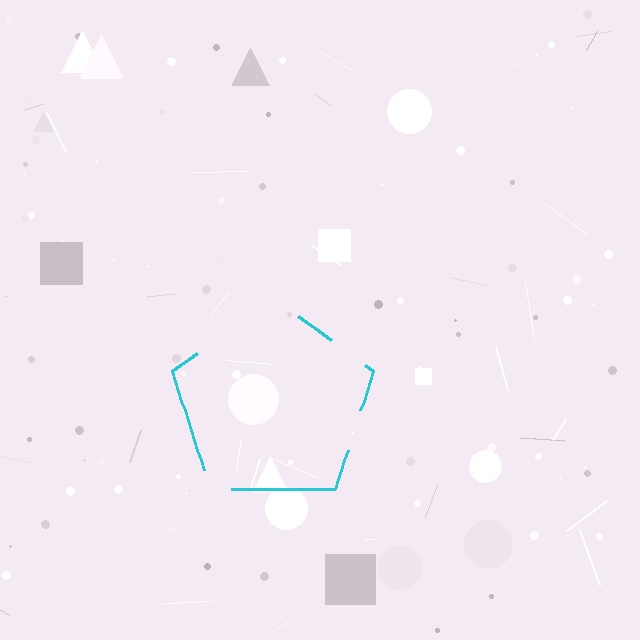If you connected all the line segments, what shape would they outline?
They would outline a pentagon.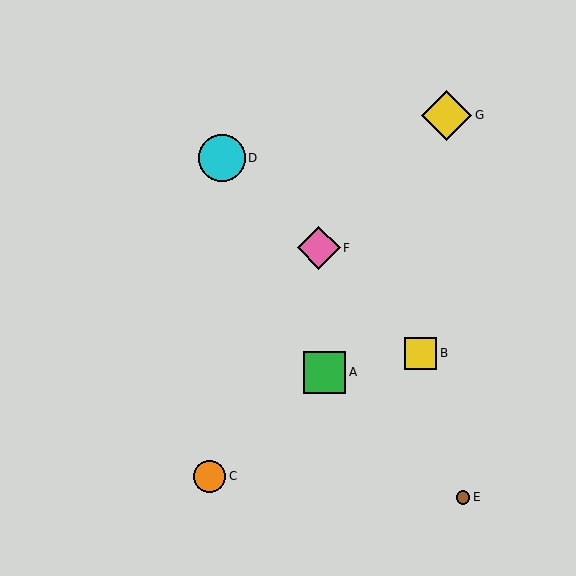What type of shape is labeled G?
Shape G is a yellow diamond.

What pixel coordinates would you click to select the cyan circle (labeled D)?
Click at (222, 158) to select the cyan circle D.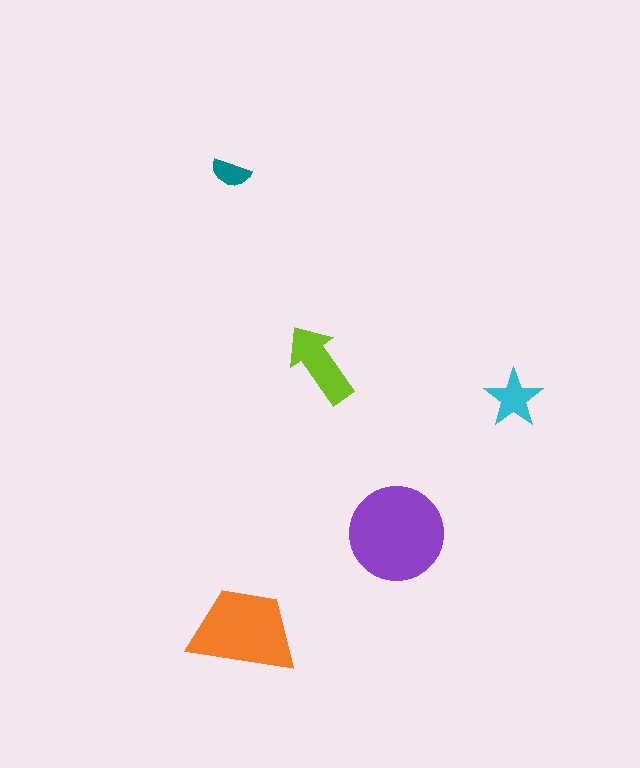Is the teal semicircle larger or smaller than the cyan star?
Smaller.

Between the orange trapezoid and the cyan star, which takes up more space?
The orange trapezoid.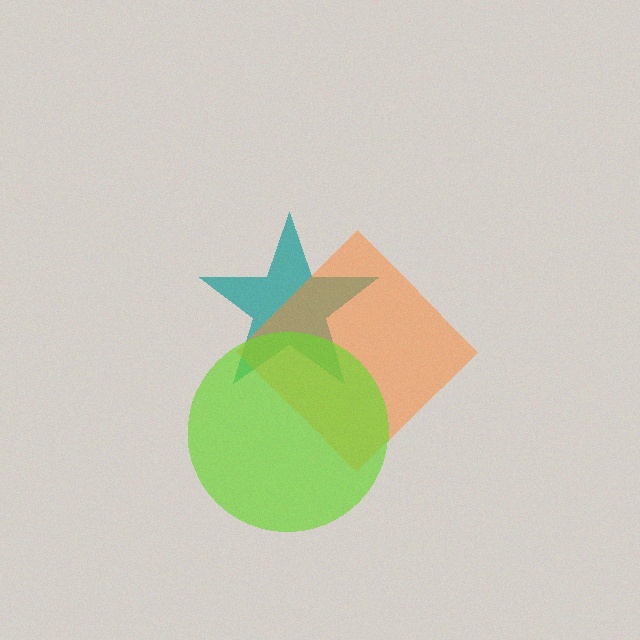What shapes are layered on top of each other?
The layered shapes are: a teal star, an orange diamond, a lime circle.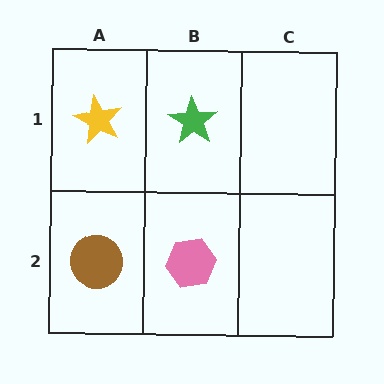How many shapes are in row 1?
2 shapes.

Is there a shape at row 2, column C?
No, that cell is empty.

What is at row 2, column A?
A brown circle.